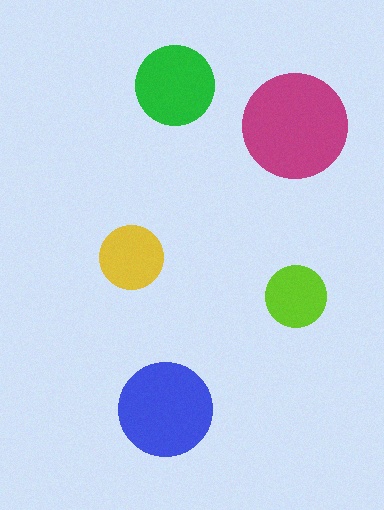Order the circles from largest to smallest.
the magenta one, the blue one, the green one, the yellow one, the lime one.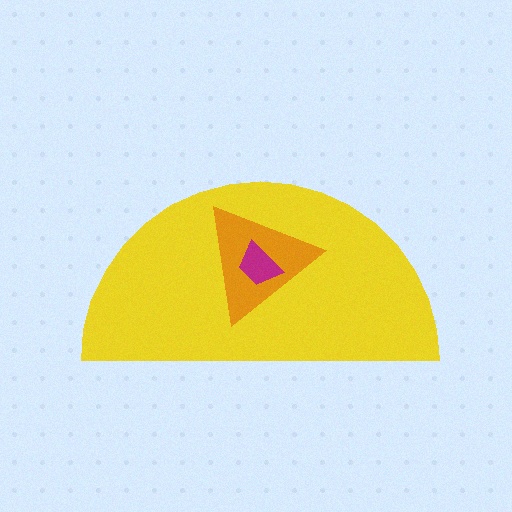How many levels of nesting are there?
3.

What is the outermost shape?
The yellow semicircle.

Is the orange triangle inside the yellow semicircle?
Yes.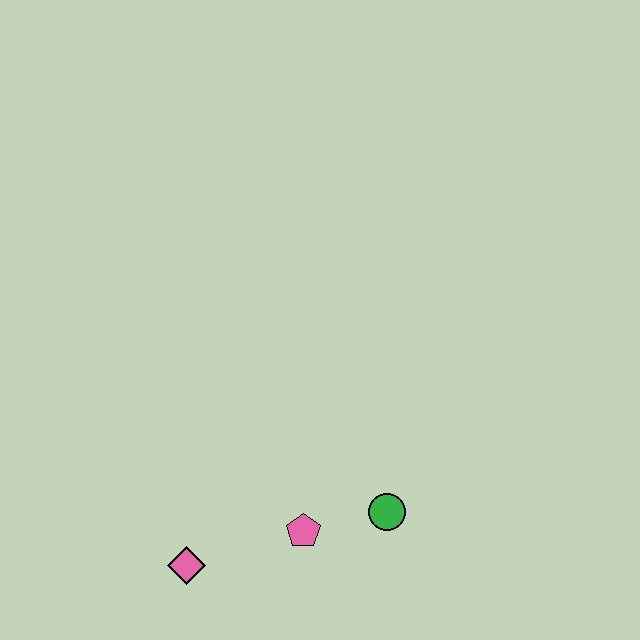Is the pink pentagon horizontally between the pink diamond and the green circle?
Yes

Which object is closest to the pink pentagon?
The green circle is closest to the pink pentagon.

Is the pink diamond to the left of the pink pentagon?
Yes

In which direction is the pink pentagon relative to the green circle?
The pink pentagon is to the left of the green circle.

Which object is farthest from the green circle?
The pink diamond is farthest from the green circle.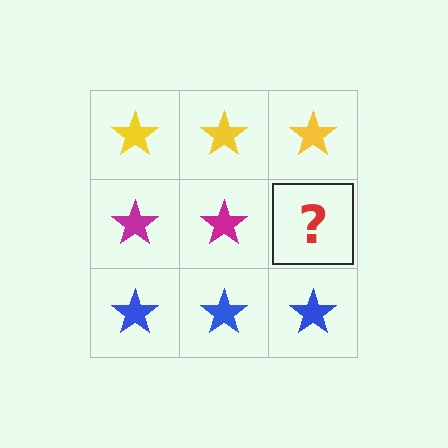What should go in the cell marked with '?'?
The missing cell should contain a magenta star.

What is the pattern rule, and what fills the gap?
The rule is that each row has a consistent color. The gap should be filled with a magenta star.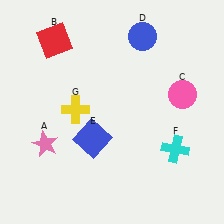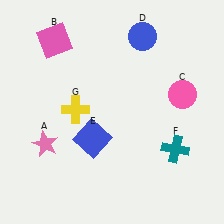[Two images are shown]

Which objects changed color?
B changed from red to pink. F changed from cyan to teal.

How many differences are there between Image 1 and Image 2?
There are 2 differences between the two images.